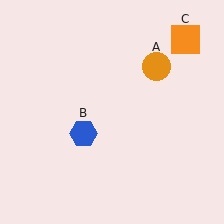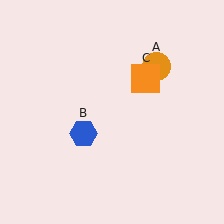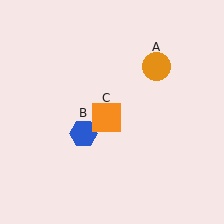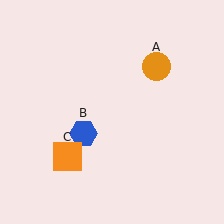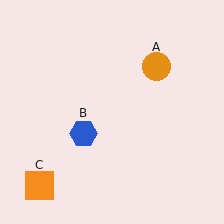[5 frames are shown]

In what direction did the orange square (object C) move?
The orange square (object C) moved down and to the left.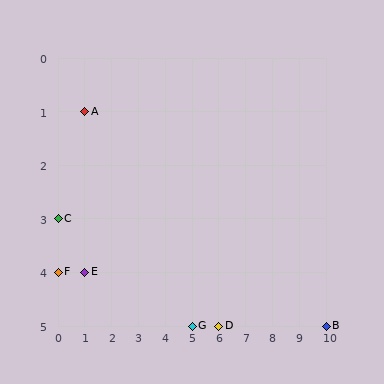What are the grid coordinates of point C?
Point C is at grid coordinates (0, 3).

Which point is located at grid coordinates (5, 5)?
Point G is at (5, 5).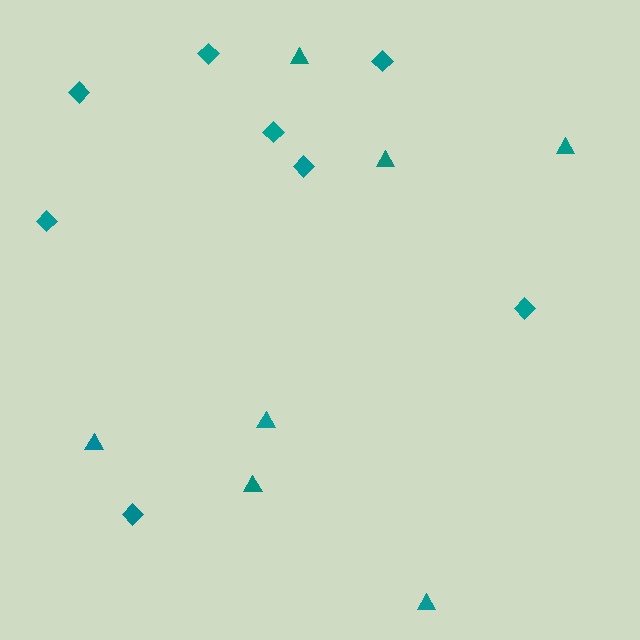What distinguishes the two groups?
There are 2 groups: one group of diamonds (8) and one group of triangles (7).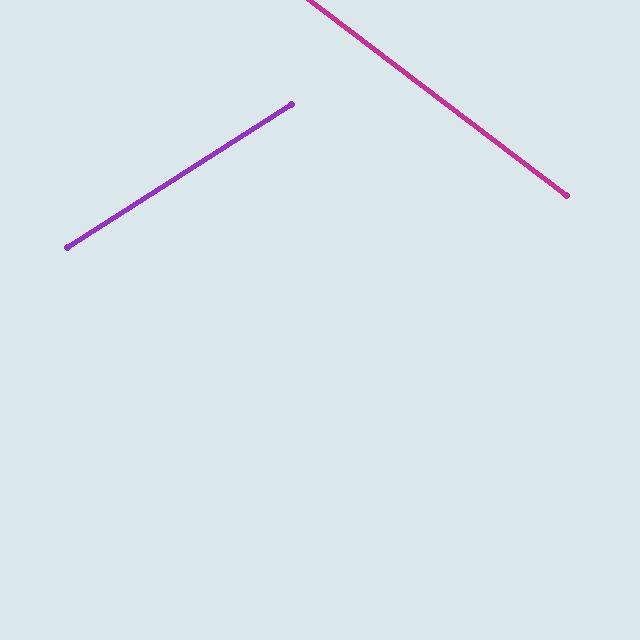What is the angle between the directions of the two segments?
Approximately 70 degrees.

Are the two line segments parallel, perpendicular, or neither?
Neither parallel nor perpendicular — they differ by about 70°.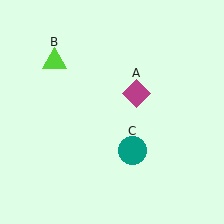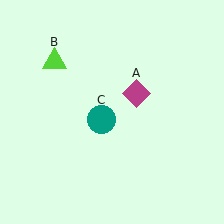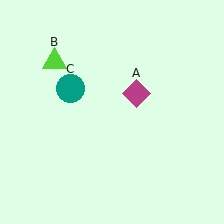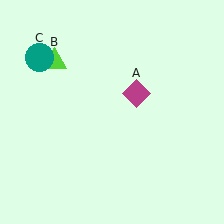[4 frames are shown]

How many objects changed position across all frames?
1 object changed position: teal circle (object C).